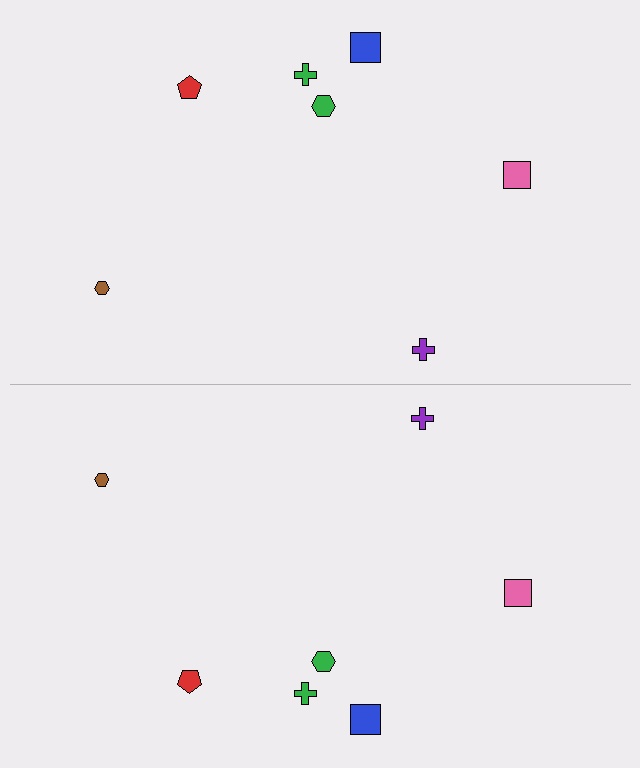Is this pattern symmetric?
Yes, this pattern has bilateral (reflection) symmetry.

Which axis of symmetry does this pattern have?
The pattern has a horizontal axis of symmetry running through the center of the image.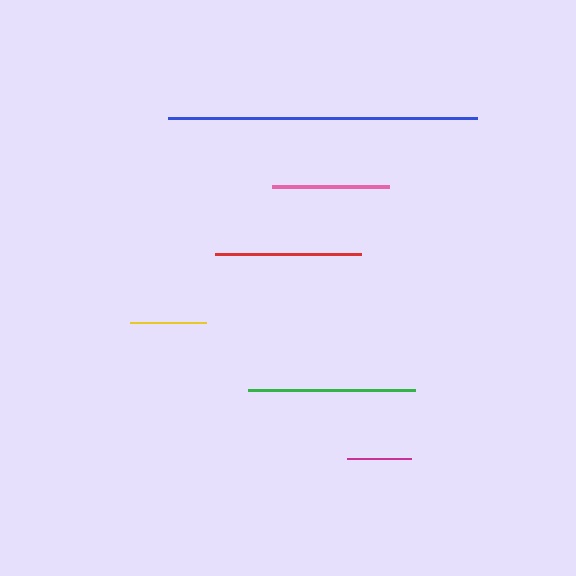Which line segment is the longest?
The blue line is the longest at approximately 309 pixels.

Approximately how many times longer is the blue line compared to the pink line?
The blue line is approximately 2.7 times the length of the pink line.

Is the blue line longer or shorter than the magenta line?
The blue line is longer than the magenta line.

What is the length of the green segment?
The green segment is approximately 167 pixels long.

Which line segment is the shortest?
The magenta line is the shortest at approximately 63 pixels.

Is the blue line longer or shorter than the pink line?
The blue line is longer than the pink line.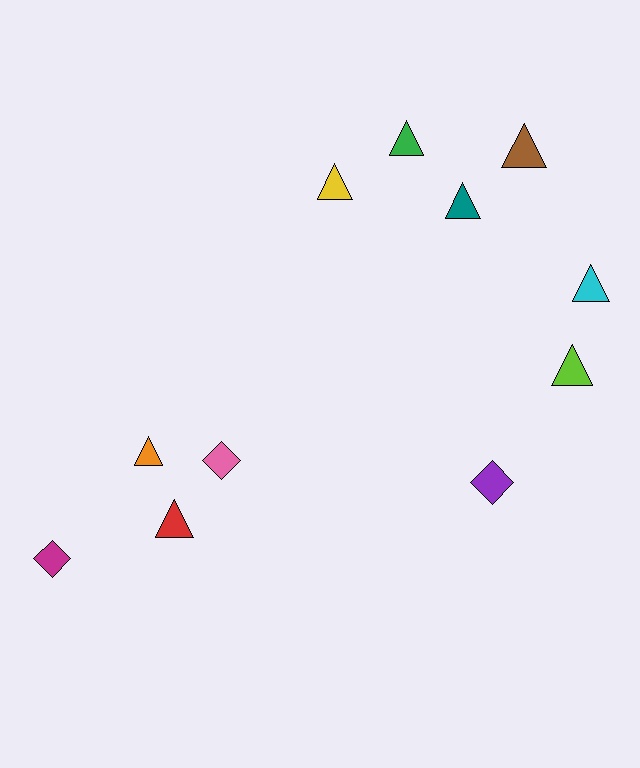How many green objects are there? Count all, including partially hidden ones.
There is 1 green object.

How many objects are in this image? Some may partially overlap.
There are 11 objects.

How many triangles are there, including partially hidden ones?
There are 8 triangles.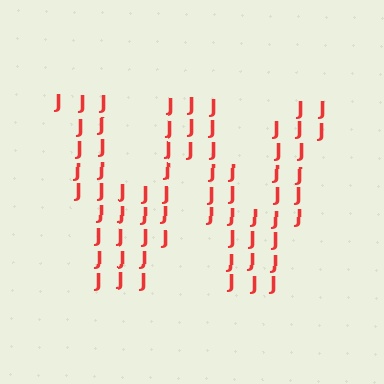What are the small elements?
The small elements are letter J's.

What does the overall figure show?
The overall figure shows the letter W.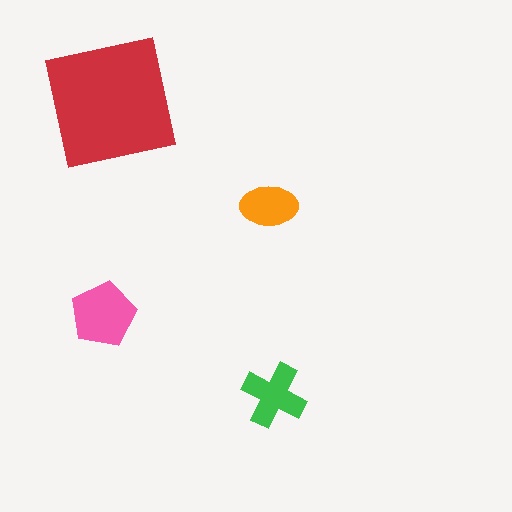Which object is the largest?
The red square.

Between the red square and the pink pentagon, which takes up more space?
The red square.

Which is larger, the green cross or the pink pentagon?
The pink pentagon.